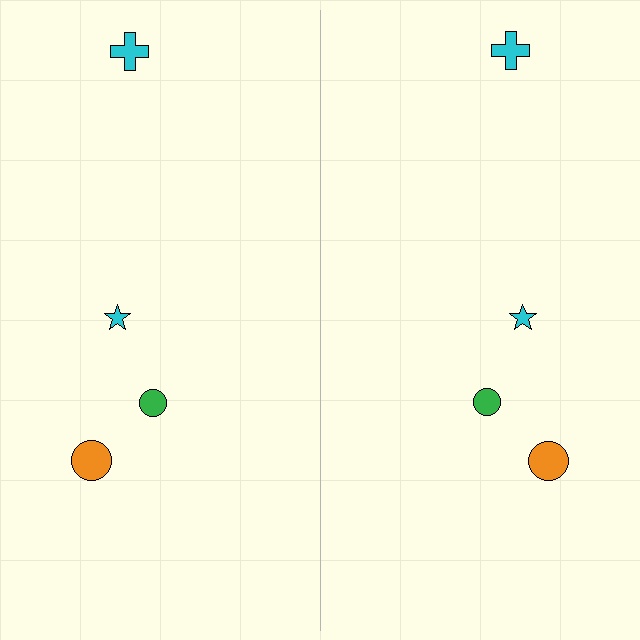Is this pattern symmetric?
Yes, this pattern has bilateral (reflection) symmetry.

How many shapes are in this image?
There are 8 shapes in this image.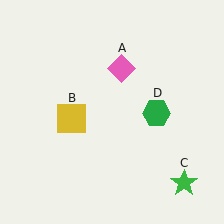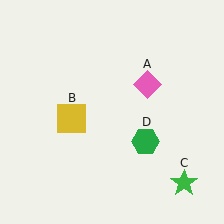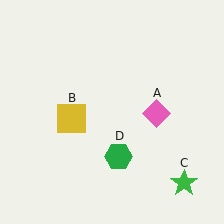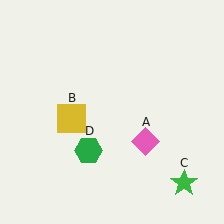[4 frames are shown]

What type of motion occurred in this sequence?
The pink diamond (object A), green hexagon (object D) rotated clockwise around the center of the scene.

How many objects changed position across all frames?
2 objects changed position: pink diamond (object A), green hexagon (object D).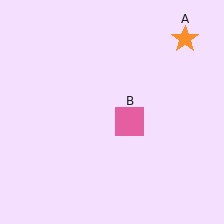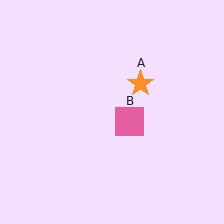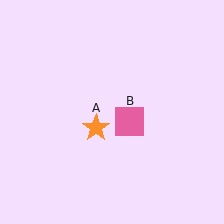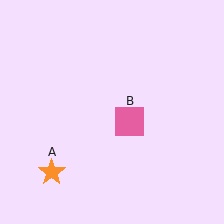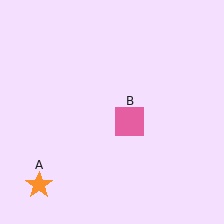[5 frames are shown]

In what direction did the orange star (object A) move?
The orange star (object A) moved down and to the left.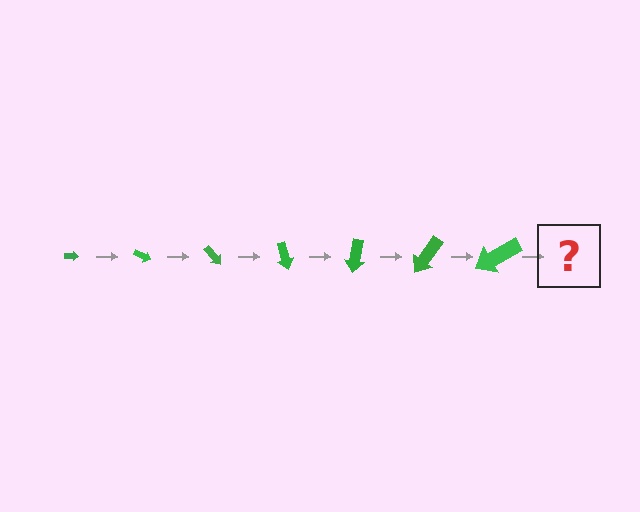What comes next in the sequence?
The next element should be an arrow, larger than the previous one and rotated 175 degrees from the start.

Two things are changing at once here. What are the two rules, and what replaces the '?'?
The two rules are that the arrow grows larger each step and it rotates 25 degrees each step. The '?' should be an arrow, larger than the previous one and rotated 175 degrees from the start.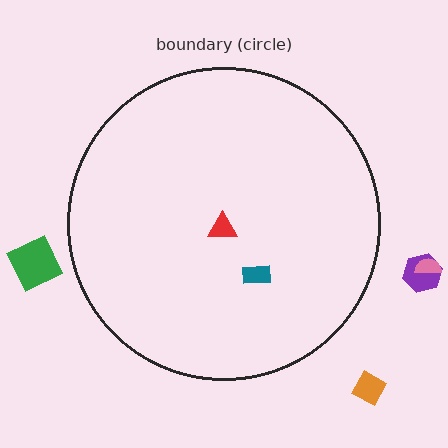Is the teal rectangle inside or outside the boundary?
Inside.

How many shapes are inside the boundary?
2 inside, 4 outside.